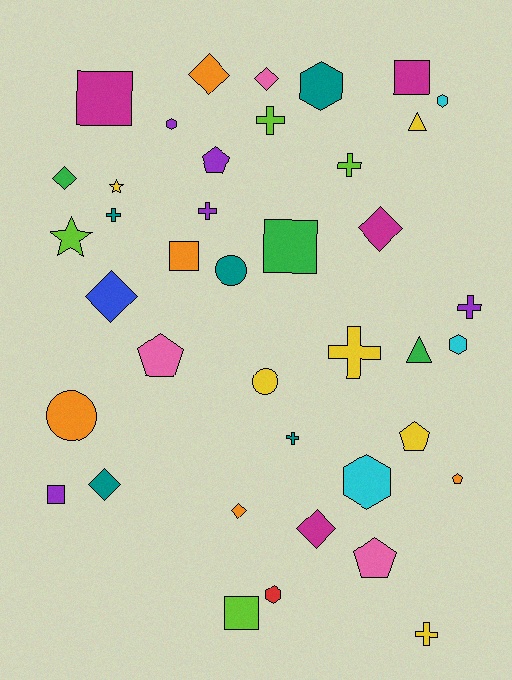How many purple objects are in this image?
There are 5 purple objects.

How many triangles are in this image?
There are 2 triangles.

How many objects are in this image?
There are 40 objects.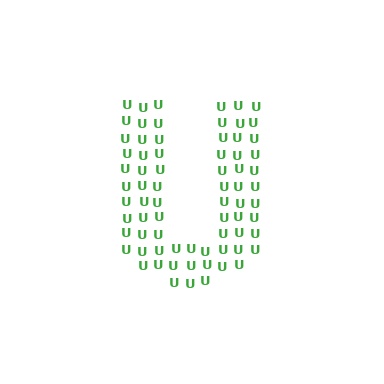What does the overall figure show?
The overall figure shows the letter U.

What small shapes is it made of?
It is made of small letter U's.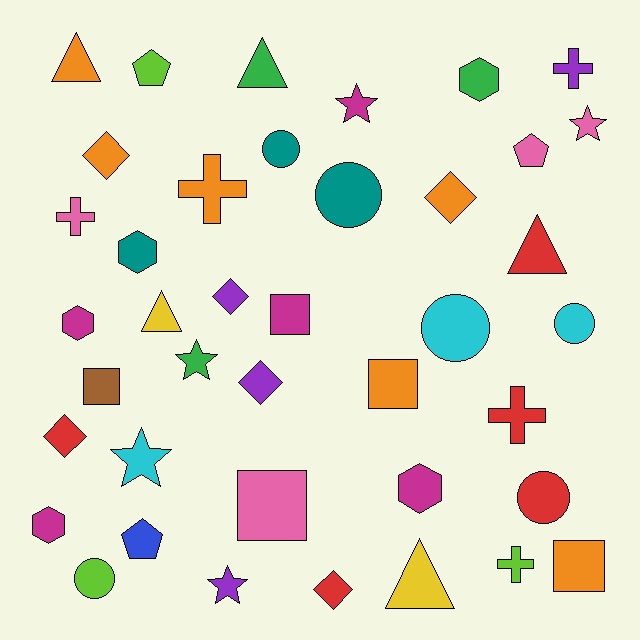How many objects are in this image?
There are 40 objects.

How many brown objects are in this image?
There is 1 brown object.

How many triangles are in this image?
There are 5 triangles.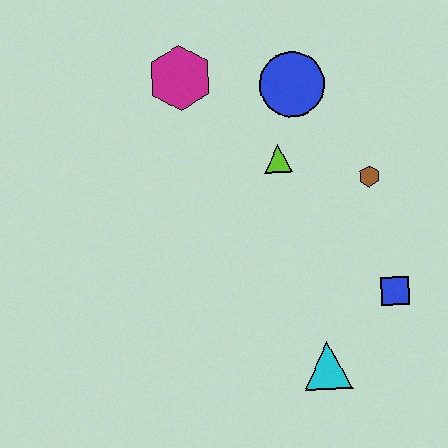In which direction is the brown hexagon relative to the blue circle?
The brown hexagon is below the blue circle.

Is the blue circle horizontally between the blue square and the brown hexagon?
No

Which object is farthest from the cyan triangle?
The magenta hexagon is farthest from the cyan triangle.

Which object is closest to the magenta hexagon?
The blue circle is closest to the magenta hexagon.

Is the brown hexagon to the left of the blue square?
Yes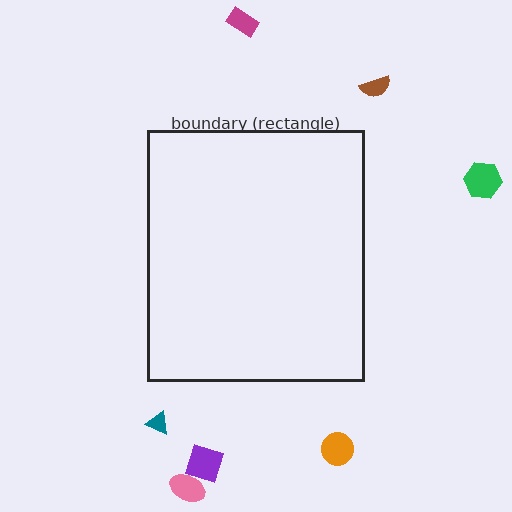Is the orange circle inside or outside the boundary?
Outside.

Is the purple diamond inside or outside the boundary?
Outside.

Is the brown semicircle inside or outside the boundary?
Outside.